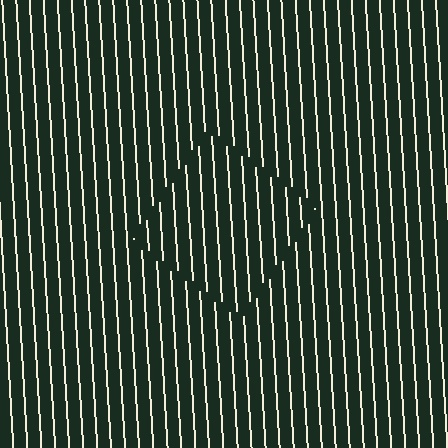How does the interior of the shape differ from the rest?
The interior of the shape contains the same grating, shifted by half a period — the contour is defined by the phase discontinuity where line-ends from the inner and outer gratings abut.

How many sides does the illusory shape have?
4 sides — the line-ends trace a square.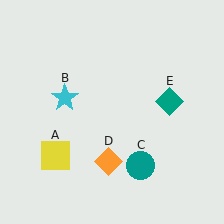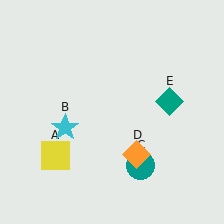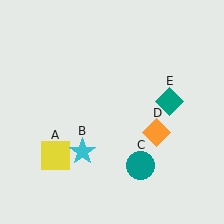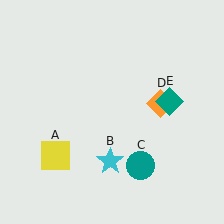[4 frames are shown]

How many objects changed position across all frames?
2 objects changed position: cyan star (object B), orange diamond (object D).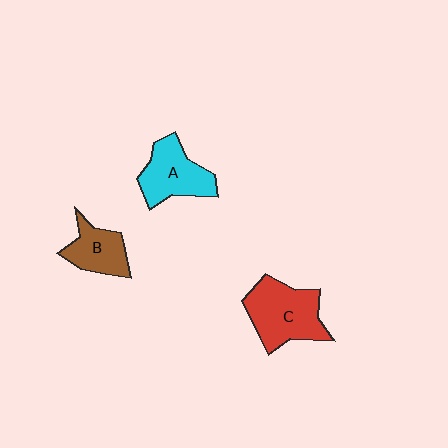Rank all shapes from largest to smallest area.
From largest to smallest: C (red), A (cyan), B (brown).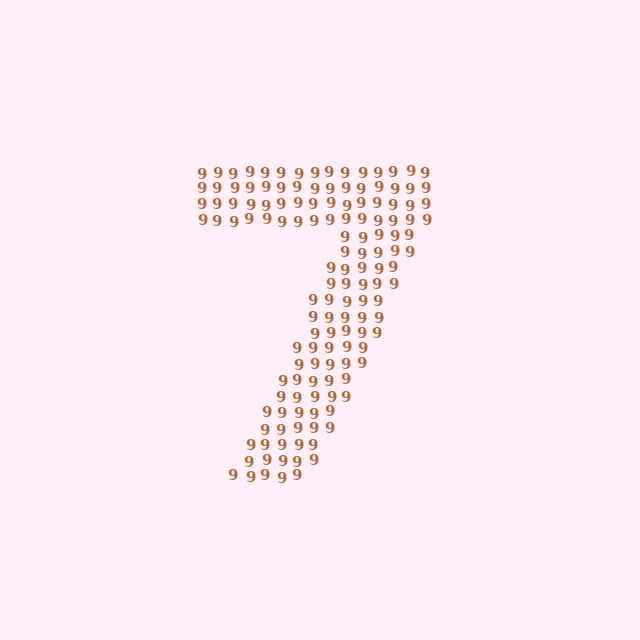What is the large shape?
The large shape is the digit 7.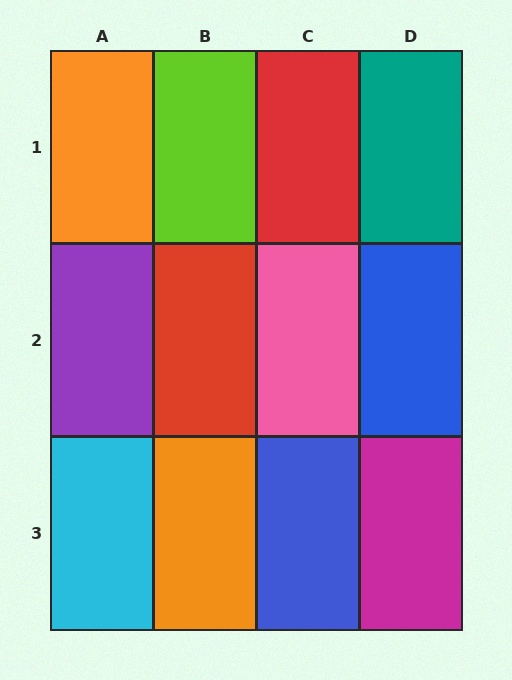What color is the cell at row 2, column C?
Pink.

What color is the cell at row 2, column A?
Purple.